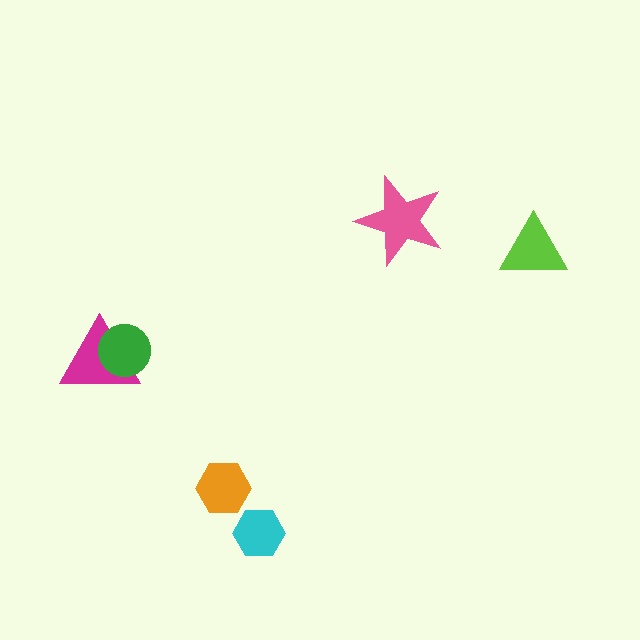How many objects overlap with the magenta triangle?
1 object overlaps with the magenta triangle.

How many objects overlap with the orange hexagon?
0 objects overlap with the orange hexagon.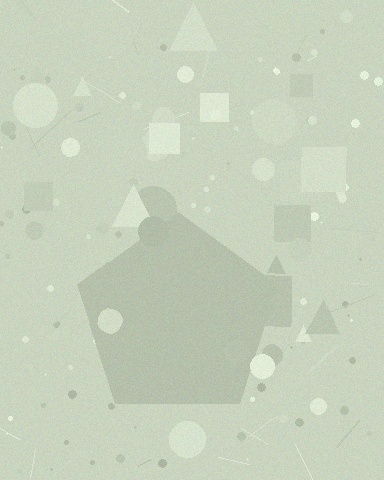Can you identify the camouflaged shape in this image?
The camouflaged shape is a pentagon.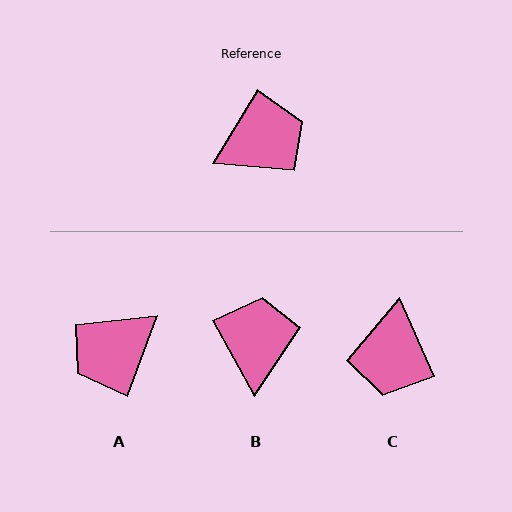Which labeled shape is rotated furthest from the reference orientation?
A, about 169 degrees away.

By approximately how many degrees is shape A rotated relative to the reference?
Approximately 169 degrees clockwise.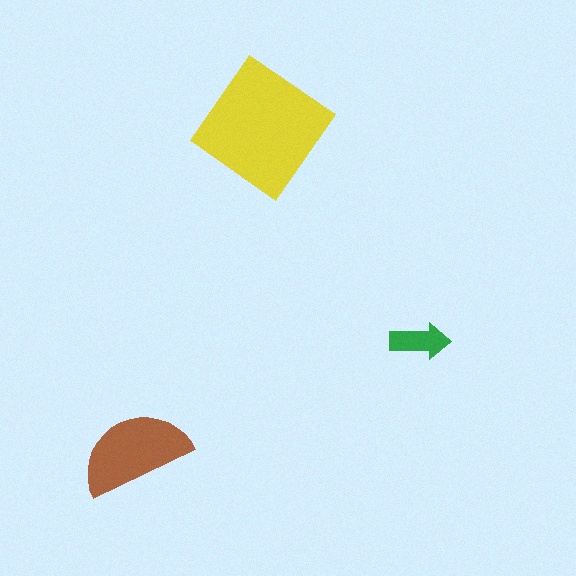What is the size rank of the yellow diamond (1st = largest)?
1st.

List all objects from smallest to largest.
The green arrow, the brown semicircle, the yellow diamond.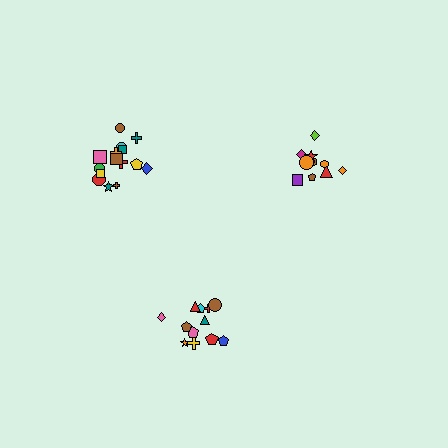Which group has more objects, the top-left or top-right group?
The top-left group.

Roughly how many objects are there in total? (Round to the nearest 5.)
Roughly 35 objects in total.